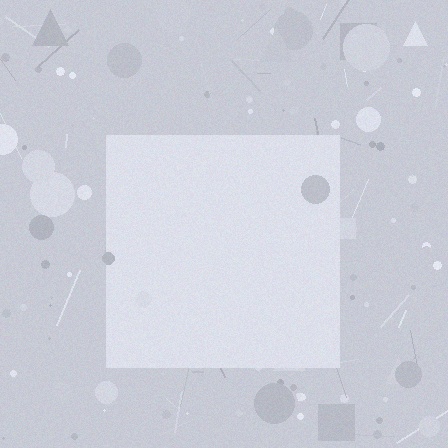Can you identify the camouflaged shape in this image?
The camouflaged shape is a square.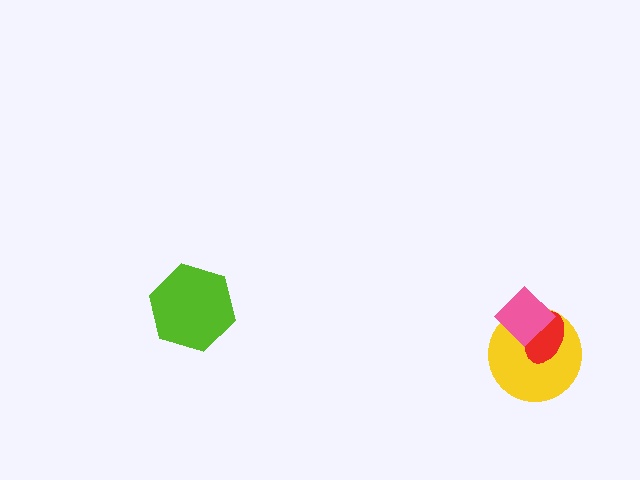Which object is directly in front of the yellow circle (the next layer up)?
The red ellipse is directly in front of the yellow circle.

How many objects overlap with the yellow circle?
2 objects overlap with the yellow circle.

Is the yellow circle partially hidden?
Yes, it is partially covered by another shape.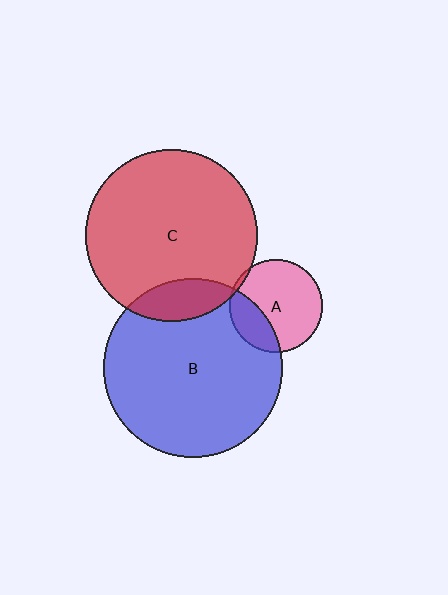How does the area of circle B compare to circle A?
Approximately 3.7 times.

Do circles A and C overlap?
Yes.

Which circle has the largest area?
Circle B (blue).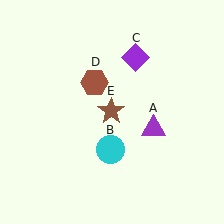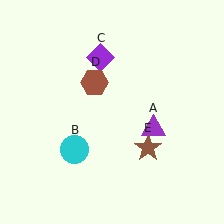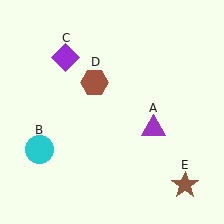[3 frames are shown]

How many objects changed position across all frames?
3 objects changed position: cyan circle (object B), purple diamond (object C), brown star (object E).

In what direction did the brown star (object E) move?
The brown star (object E) moved down and to the right.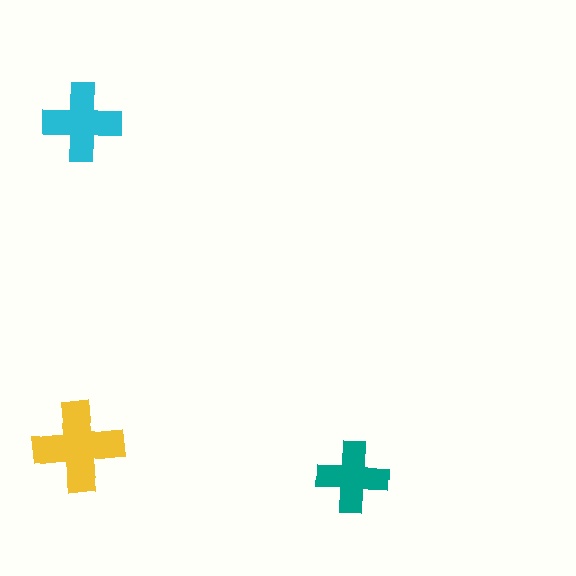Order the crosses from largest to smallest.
the yellow one, the cyan one, the teal one.